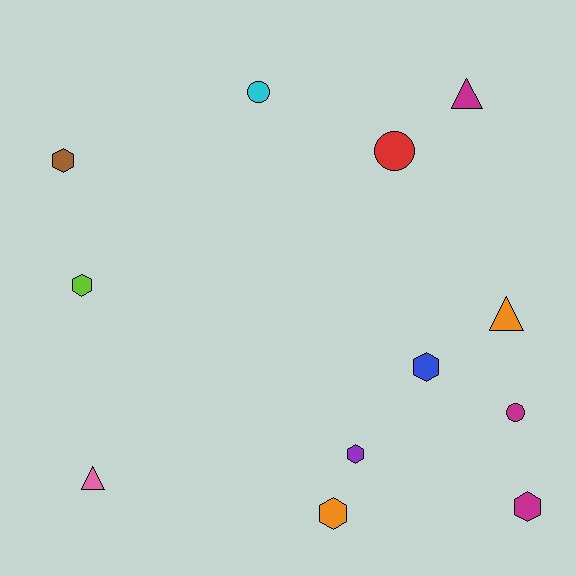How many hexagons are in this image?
There are 6 hexagons.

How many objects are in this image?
There are 12 objects.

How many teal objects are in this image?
There are no teal objects.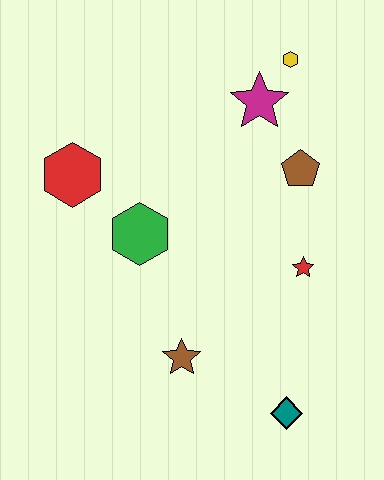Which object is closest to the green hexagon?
The red hexagon is closest to the green hexagon.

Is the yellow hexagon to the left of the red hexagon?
No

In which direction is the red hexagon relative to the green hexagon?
The red hexagon is to the left of the green hexagon.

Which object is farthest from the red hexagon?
The teal diamond is farthest from the red hexagon.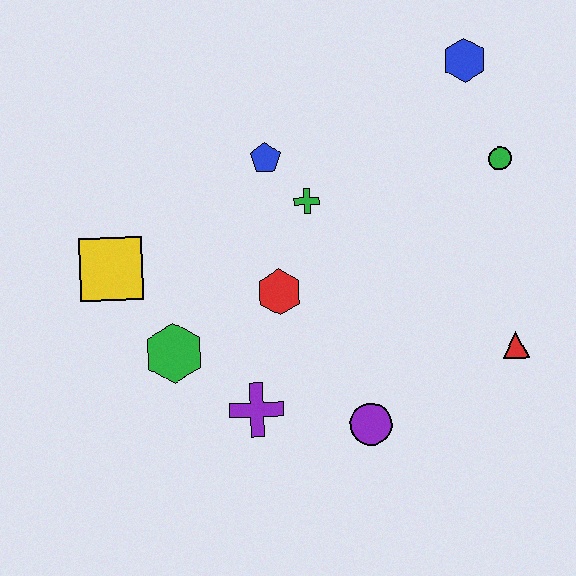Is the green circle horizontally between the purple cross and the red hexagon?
No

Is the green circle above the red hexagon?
Yes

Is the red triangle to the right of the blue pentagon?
Yes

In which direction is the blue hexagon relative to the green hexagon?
The blue hexagon is to the right of the green hexagon.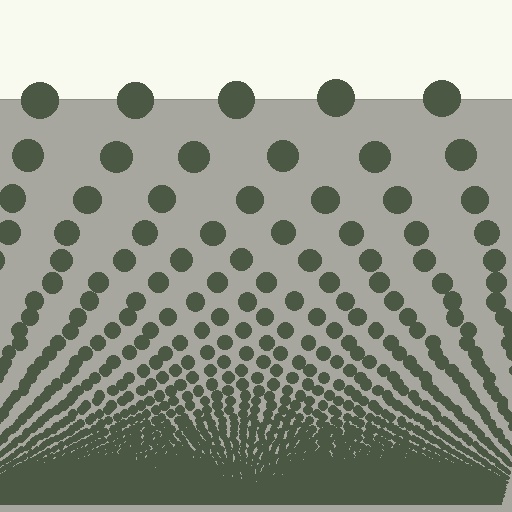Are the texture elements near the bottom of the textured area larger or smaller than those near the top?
Smaller. The gradient is inverted — elements near the bottom are smaller and denser.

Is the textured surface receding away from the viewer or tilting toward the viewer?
The surface appears to tilt toward the viewer. Texture elements get larger and sparser toward the top.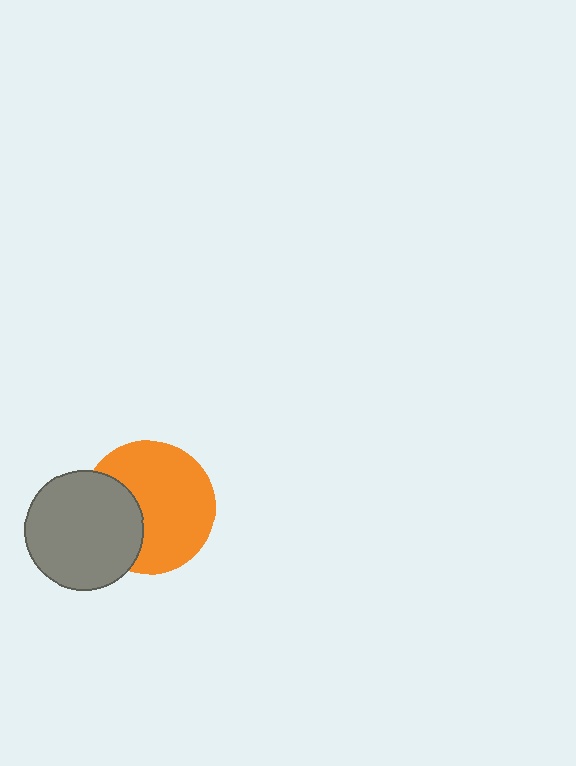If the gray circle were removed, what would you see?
You would see the complete orange circle.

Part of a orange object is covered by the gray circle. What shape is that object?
It is a circle.